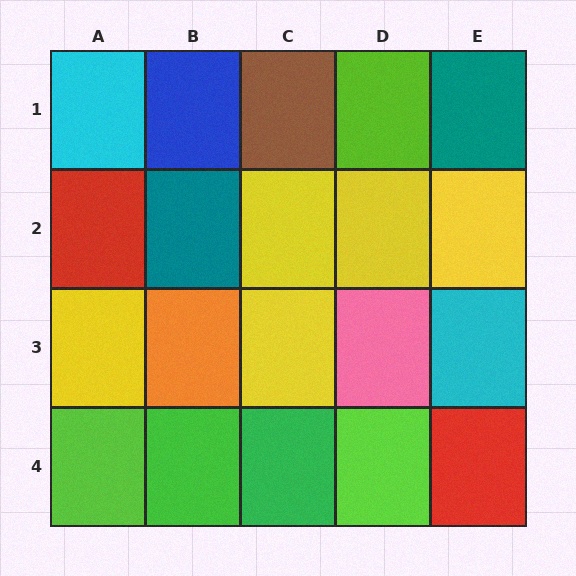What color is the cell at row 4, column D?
Lime.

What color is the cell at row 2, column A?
Red.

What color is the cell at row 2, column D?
Yellow.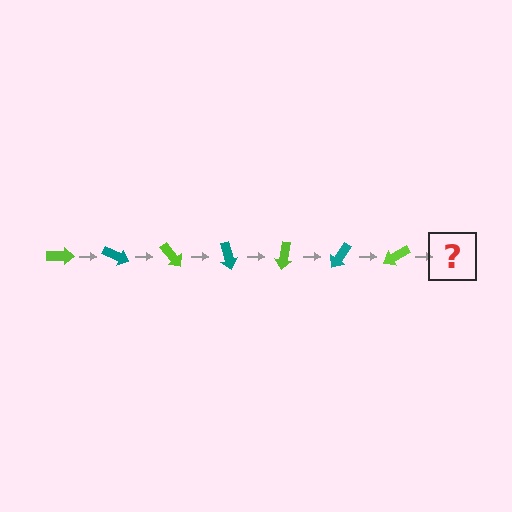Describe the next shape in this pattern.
It should be a teal arrow, rotated 175 degrees from the start.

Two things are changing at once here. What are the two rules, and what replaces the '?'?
The two rules are that it rotates 25 degrees each step and the color cycles through lime and teal. The '?' should be a teal arrow, rotated 175 degrees from the start.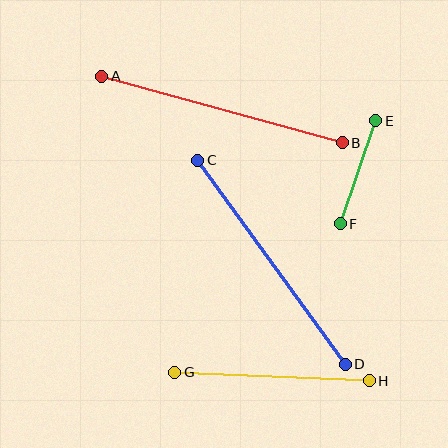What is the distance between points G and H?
The distance is approximately 195 pixels.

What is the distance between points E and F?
The distance is approximately 109 pixels.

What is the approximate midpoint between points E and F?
The midpoint is at approximately (358, 172) pixels.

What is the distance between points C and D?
The distance is approximately 252 pixels.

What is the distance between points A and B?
The distance is approximately 250 pixels.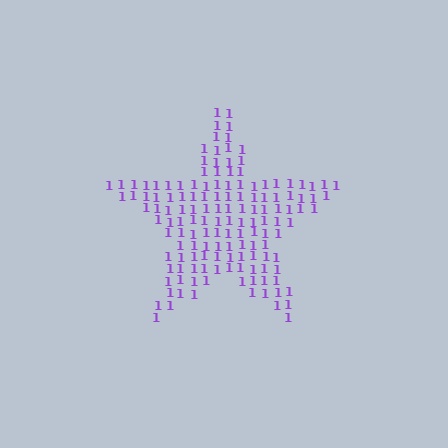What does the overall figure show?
The overall figure shows a star.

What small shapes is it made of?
It is made of small digit 1's.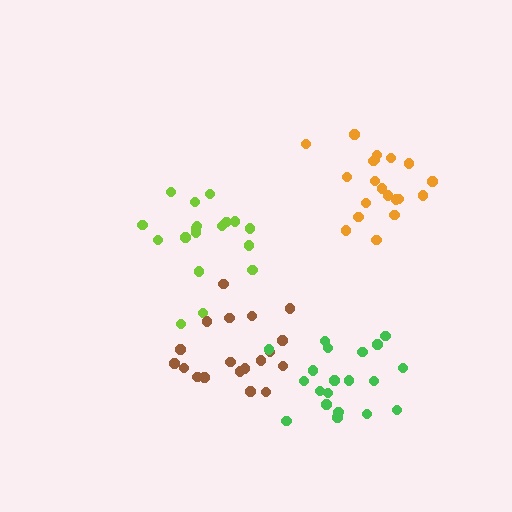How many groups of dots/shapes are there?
There are 4 groups.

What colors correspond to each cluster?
The clusters are colored: orange, lime, brown, green.